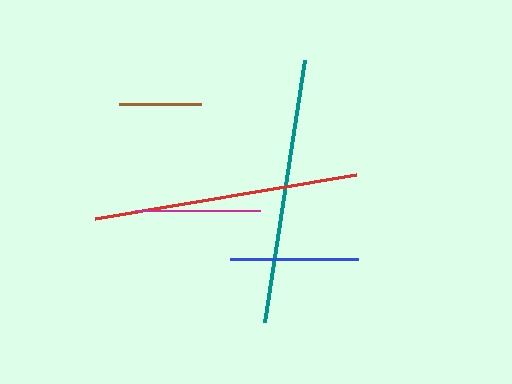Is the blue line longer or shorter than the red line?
The red line is longer than the blue line.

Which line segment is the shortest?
The brown line is the shortest at approximately 82 pixels.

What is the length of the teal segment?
The teal segment is approximately 266 pixels long.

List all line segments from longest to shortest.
From longest to shortest: teal, red, blue, magenta, brown.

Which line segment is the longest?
The teal line is the longest at approximately 266 pixels.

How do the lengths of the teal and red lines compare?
The teal and red lines are approximately the same length.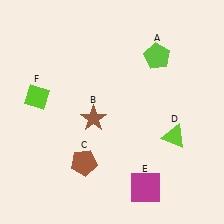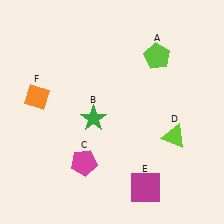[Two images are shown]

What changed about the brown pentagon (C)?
In Image 1, C is brown. In Image 2, it changed to magenta.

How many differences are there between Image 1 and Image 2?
There are 3 differences between the two images.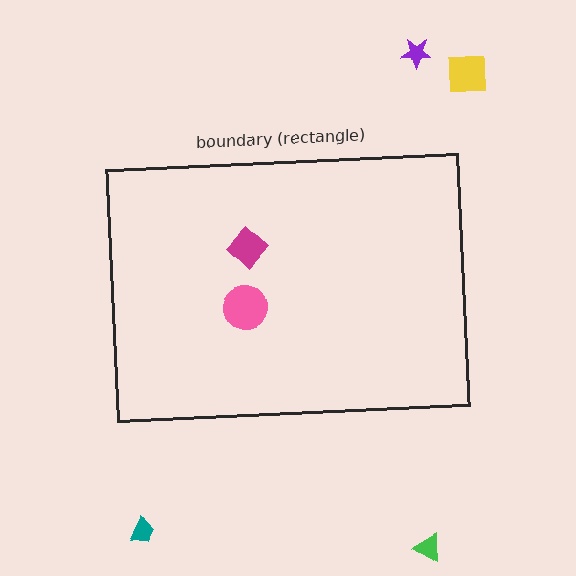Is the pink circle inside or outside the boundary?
Inside.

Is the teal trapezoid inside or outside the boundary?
Outside.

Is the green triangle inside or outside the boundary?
Outside.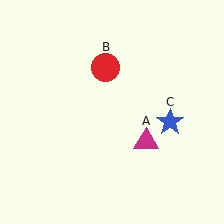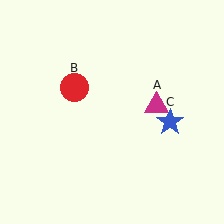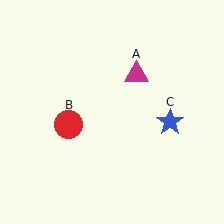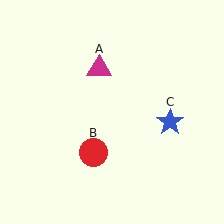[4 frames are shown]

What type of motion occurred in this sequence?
The magenta triangle (object A), red circle (object B) rotated counterclockwise around the center of the scene.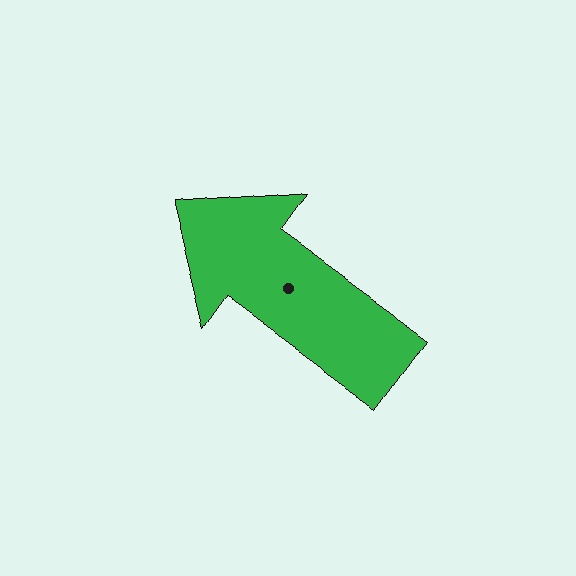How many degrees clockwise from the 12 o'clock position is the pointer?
Approximately 306 degrees.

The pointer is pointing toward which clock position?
Roughly 10 o'clock.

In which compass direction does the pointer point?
Northwest.